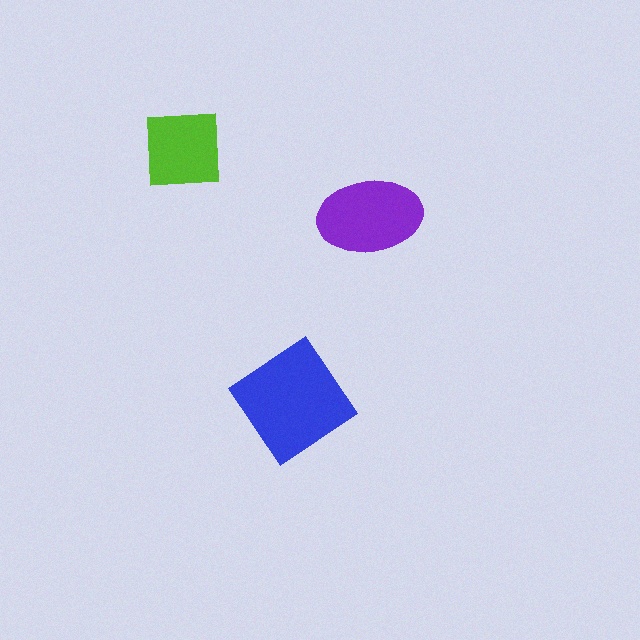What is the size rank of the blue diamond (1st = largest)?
1st.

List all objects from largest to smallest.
The blue diamond, the purple ellipse, the lime square.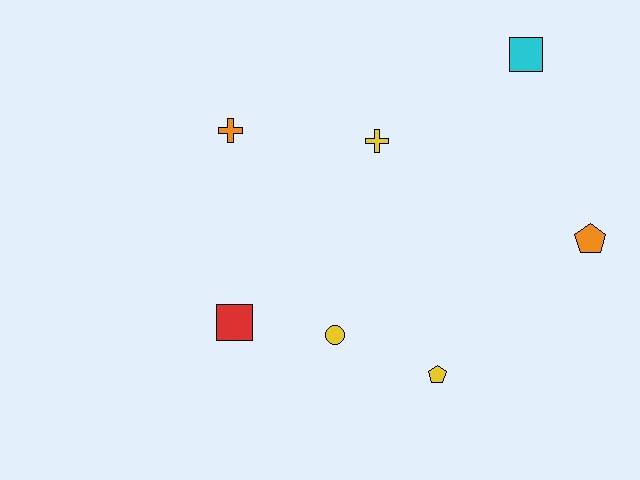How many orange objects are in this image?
There are 2 orange objects.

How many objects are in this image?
There are 7 objects.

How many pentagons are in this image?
There are 2 pentagons.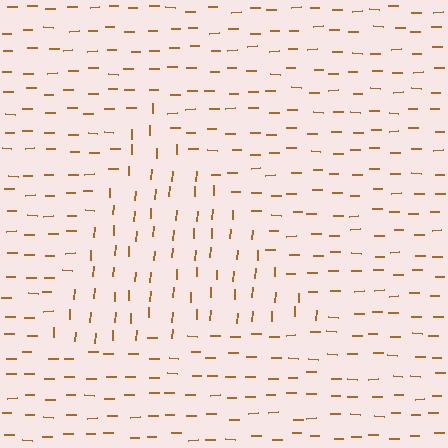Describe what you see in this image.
The image is filled with small brown line segments. A triangle region in the image has lines oriented differently from the surrounding lines, creating a visible texture boundary.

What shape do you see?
I see a triangle.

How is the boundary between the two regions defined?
The boundary is defined purely by a change in line orientation (approximately 87 degrees difference). All lines are the same color and thickness.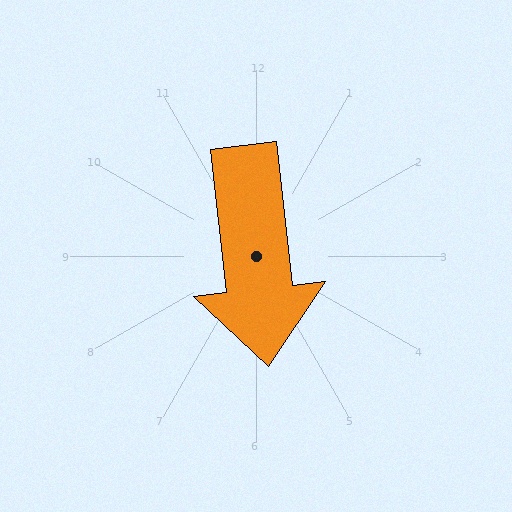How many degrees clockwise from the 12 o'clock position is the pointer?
Approximately 174 degrees.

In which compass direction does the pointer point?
South.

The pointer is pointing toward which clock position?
Roughly 6 o'clock.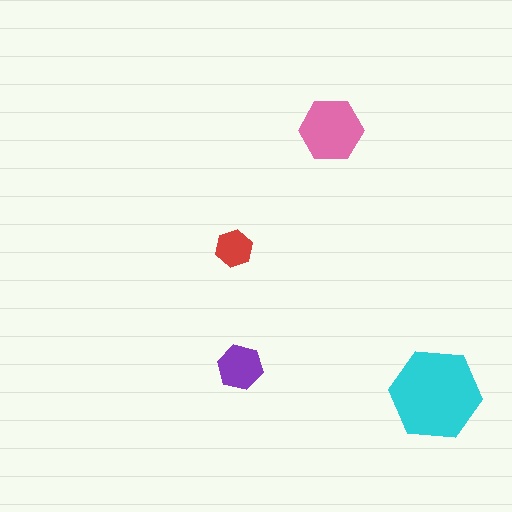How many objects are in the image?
There are 4 objects in the image.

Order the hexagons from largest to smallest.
the cyan one, the pink one, the purple one, the red one.